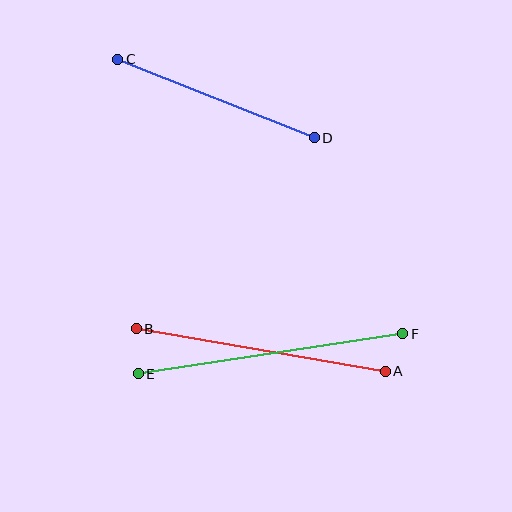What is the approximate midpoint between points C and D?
The midpoint is at approximately (216, 99) pixels.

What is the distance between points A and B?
The distance is approximately 253 pixels.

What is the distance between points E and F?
The distance is approximately 267 pixels.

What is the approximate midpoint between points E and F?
The midpoint is at approximately (270, 354) pixels.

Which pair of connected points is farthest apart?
Points E and F are farthest apart.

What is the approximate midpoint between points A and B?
The midpoint is at approximately (261, 350) pixels.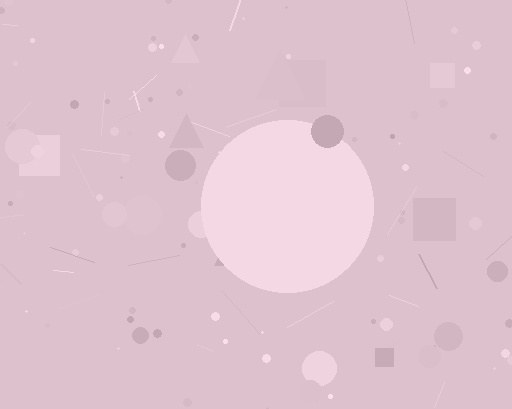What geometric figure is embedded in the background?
A circle is embedded in the background.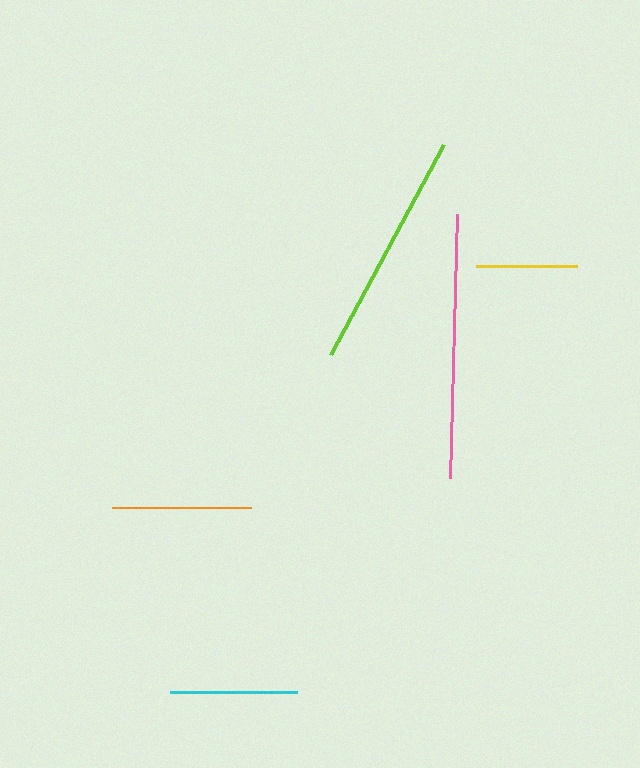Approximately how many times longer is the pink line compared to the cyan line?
The pink line is approximately 2.1 times the length of the cyan line.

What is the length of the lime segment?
The lime segment is approximately 239 pixels long.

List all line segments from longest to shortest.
From longest to shortest: pink, lime, orange, cyan, yellow.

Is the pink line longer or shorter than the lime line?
The pink line is longer than the lime line.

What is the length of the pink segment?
The pink segment is approximately 264 pixels long.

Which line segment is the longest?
The pink line is the longest at approximately 264 pixels.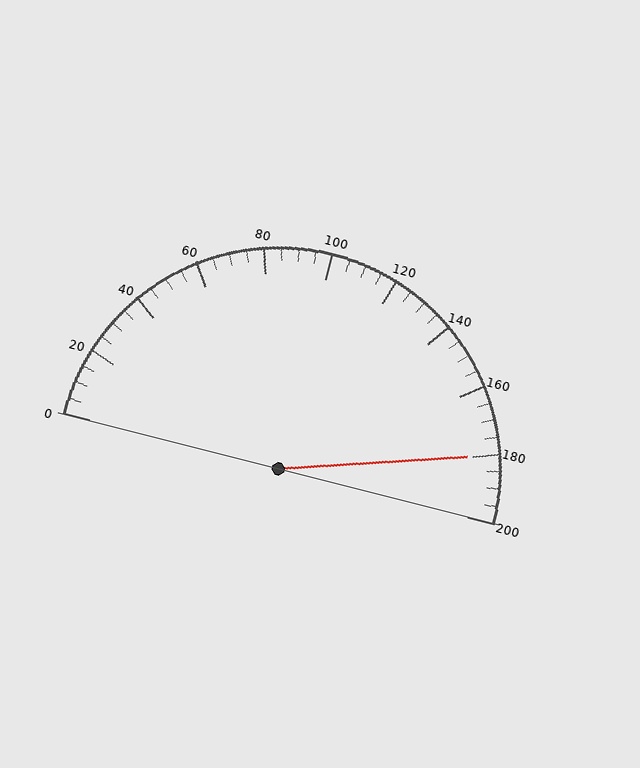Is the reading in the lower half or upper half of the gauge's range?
The reading is in the upper half of the range (0 to 200).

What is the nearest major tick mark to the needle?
The nearest major tick mark is 180.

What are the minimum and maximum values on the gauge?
The gauge ranges from 0 to 200.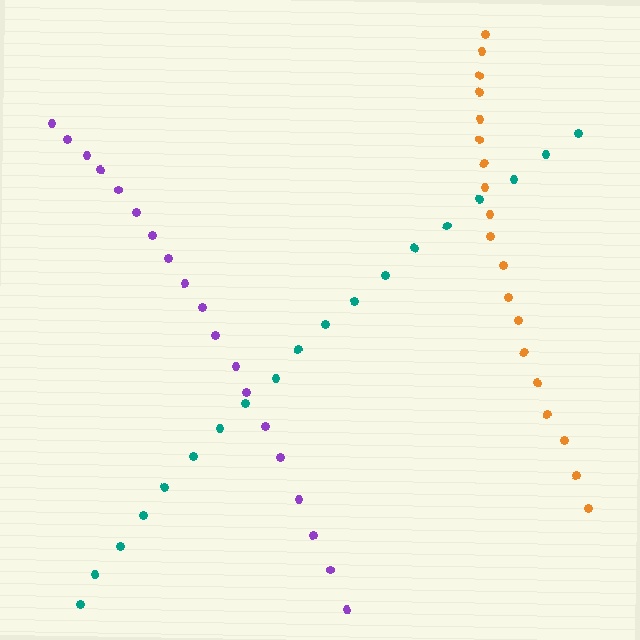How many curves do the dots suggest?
There are 3 distinct paths.